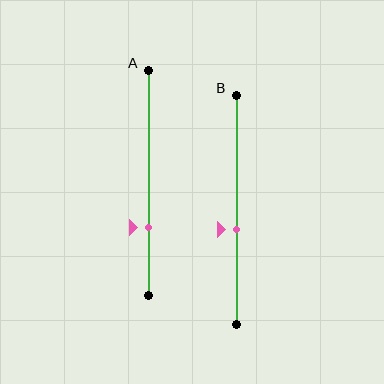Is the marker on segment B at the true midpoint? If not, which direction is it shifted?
No, the marker on segment B is shifted downward by about 9% of the segment length.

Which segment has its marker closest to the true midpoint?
Segment B has its marker closest to the true midpoint.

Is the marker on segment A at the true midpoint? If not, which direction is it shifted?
No, the marker on segment A is shifted downward by about 20% of the segment length.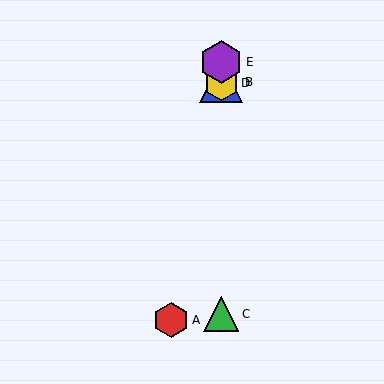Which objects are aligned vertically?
Objects B, C, D, E are aligned vertically.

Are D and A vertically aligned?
No, D is at x≈221 and A is at x≈171.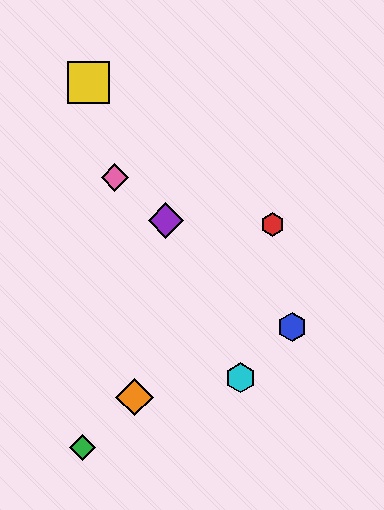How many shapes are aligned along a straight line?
3 shapes (the blue hexagon, the purple diamond, the pink diamond) are aligned along a straight line.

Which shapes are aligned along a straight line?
The blue hexagon, the purple diamond, the pink diamond are aligned along a straight line.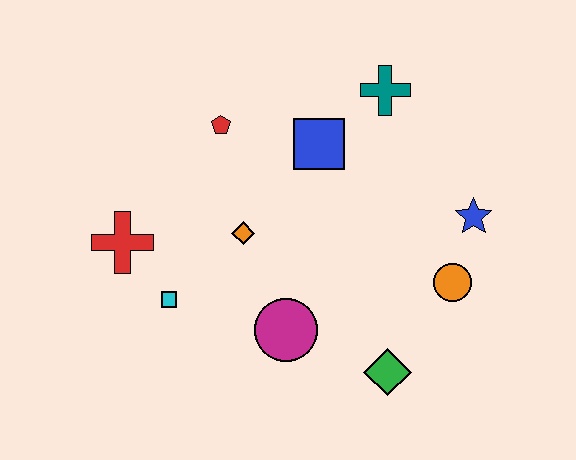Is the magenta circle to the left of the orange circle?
Yes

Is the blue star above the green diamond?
Yes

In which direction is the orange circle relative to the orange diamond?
The orange circle is to the right of the orange diamond.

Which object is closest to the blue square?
The teal cross is closest to the blue square.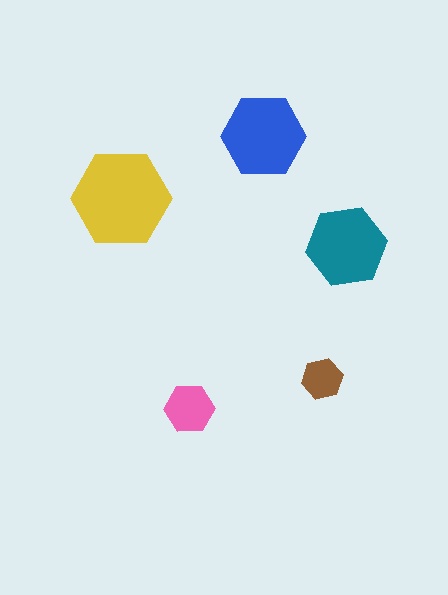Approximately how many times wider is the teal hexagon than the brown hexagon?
About 2 times wider.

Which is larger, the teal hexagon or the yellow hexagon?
The yellow one.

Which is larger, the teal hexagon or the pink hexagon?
The teal one.